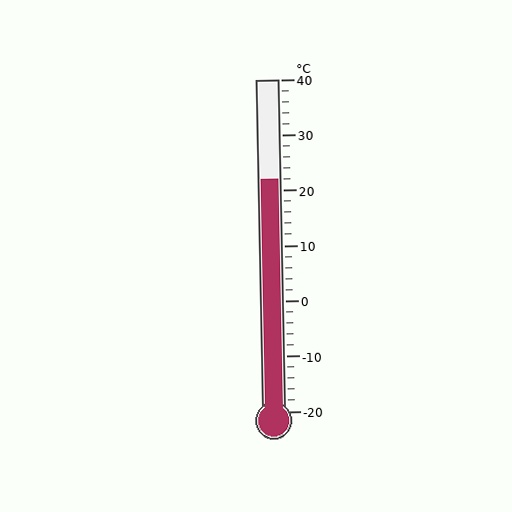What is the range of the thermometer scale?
The thermometer scale ranges from -20°C to 40°C.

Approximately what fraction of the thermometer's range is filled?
The thermometer is filled to approximately 70% of its range.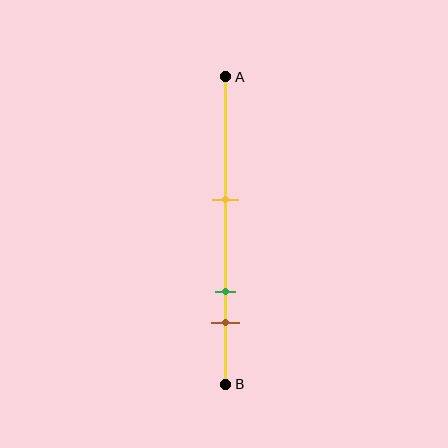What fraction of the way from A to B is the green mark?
The green mark is approximately 70% (0.7) of the way from A to B.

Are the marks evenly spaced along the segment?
No, the marks are not evenly spaced.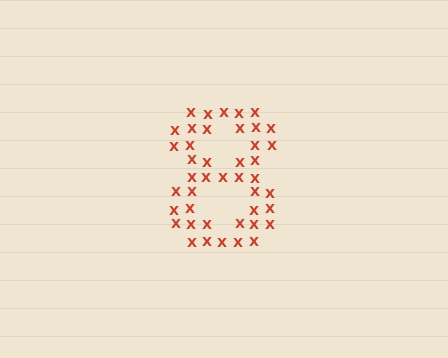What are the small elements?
The small elements are letter X's.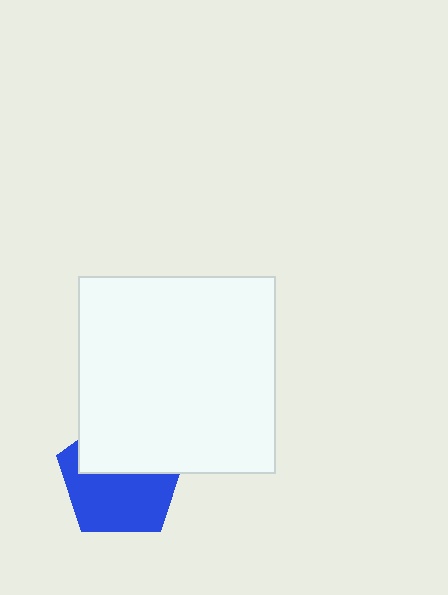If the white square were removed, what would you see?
You would see the complete blue pentagon.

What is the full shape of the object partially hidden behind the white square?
The partially hidden object is a blue pentagon.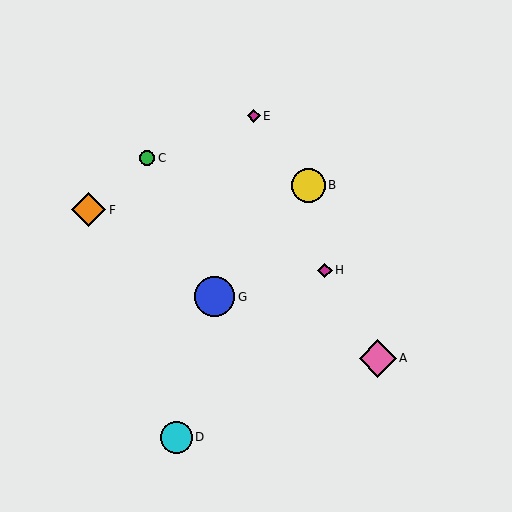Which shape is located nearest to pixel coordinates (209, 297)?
The blue circle (labeled G) at (215, 297) is nearest to that location.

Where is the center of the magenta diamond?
The center of the magenta diamond is at (325, 270).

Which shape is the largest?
The blue circle (labeled G) is the largest.